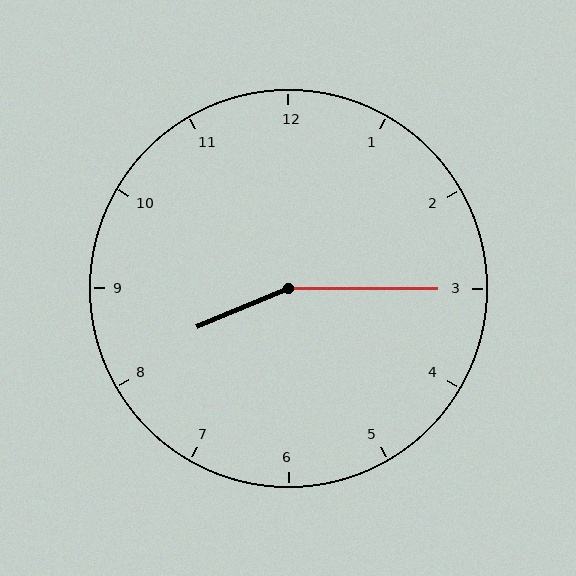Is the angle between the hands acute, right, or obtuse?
It is obtuse.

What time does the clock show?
8:15.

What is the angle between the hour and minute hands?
Approximately 158 degrees.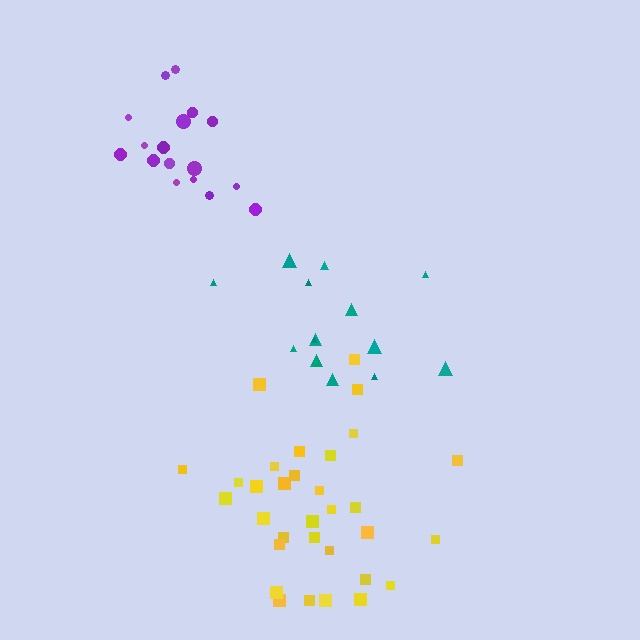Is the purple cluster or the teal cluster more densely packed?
Purple.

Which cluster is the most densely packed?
Purple.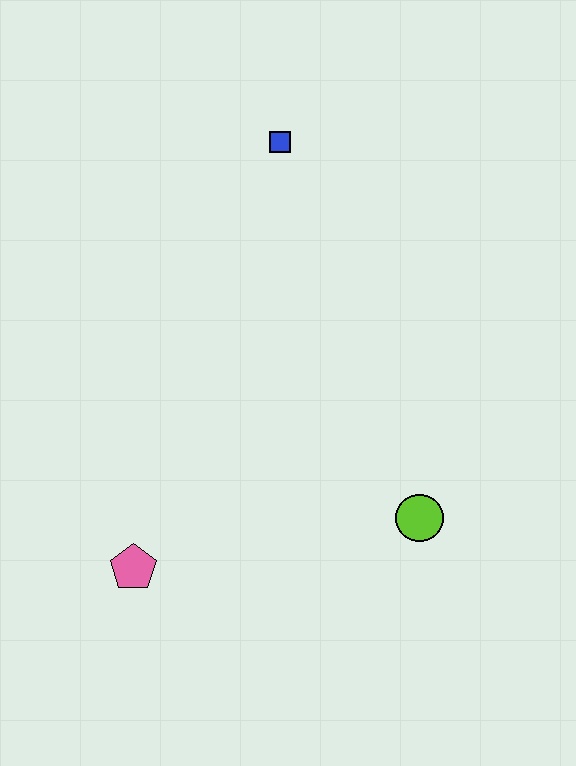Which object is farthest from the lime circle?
The blue square is farthest from the lime circle.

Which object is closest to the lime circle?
The pink pentagon is closest to the lime circle.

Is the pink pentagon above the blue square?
No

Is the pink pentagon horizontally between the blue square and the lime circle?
No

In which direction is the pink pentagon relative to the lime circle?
The pink pentagon is to the left of the lime circle.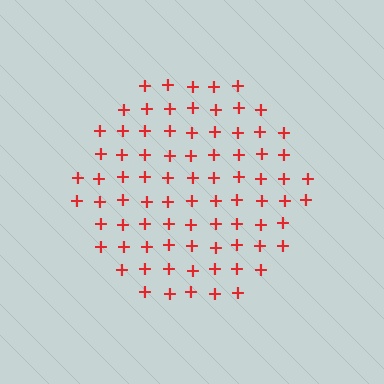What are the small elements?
The small elements are plus signs.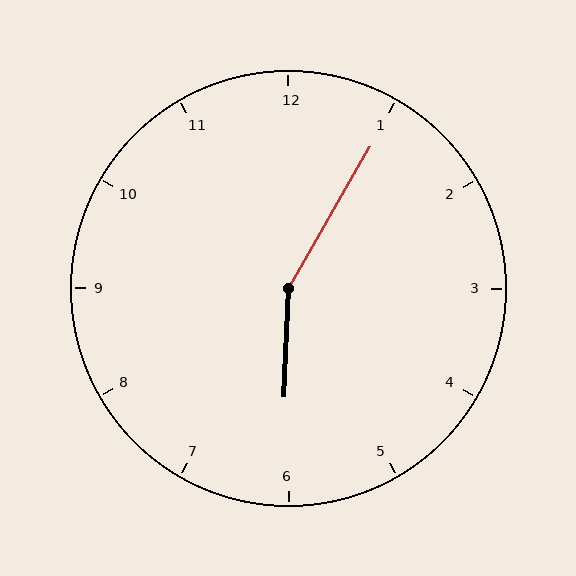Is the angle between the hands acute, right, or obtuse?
It is obtuse.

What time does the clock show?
6:05.